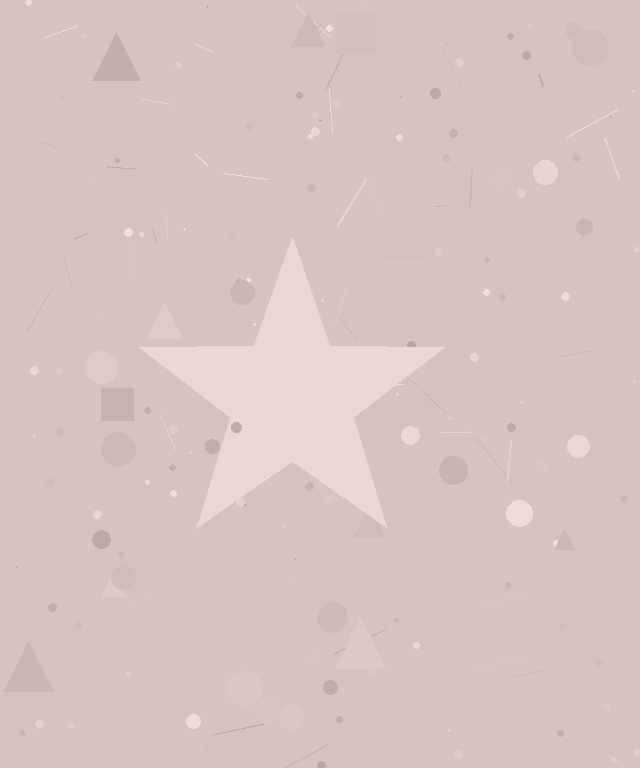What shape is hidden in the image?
A star is hidden in the image.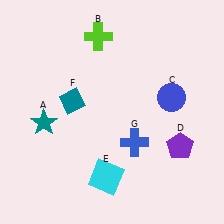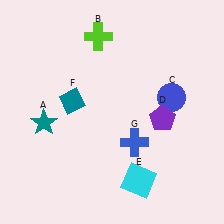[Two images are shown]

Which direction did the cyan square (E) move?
The cyan square (E) moved right.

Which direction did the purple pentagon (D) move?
The purple pentagon (D) moved up.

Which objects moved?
The objects that moved are: the purple pentagon (D), the cyan square (E).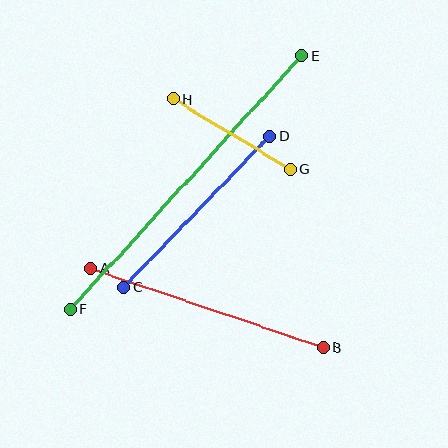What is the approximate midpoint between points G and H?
The midpoint is at approximately (232, 134) pixels.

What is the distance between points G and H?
The distance is approximately 137 pixels.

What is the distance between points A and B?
The distance is approximately 245 pixels.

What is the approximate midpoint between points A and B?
The midpoint is at approximately (208, 308) pixels.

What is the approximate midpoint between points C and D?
The midpoint is at approximately (197, 211) pixels.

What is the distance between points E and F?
The distance is approximately 343 pixels.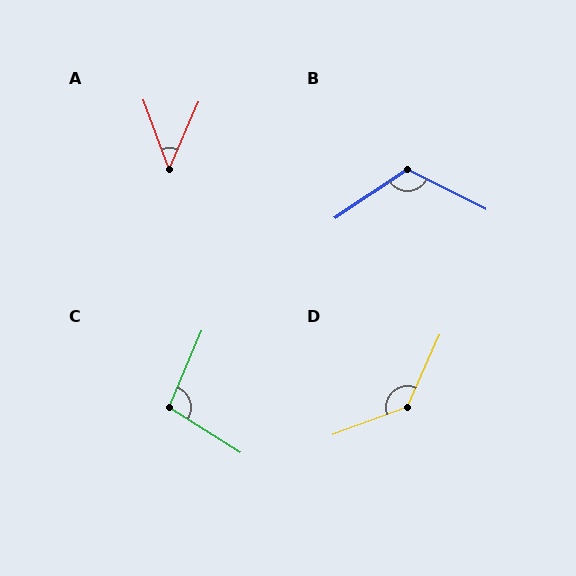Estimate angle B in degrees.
Approximately 120 degrees.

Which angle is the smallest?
A, at approximately 44 degrees.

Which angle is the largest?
D, at approximately 135 degrees.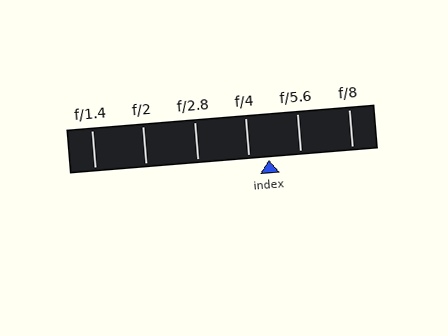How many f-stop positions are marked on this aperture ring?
There are 6 f-stop positions marked.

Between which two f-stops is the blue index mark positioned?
The index mark is between f/4 and f/5.6.